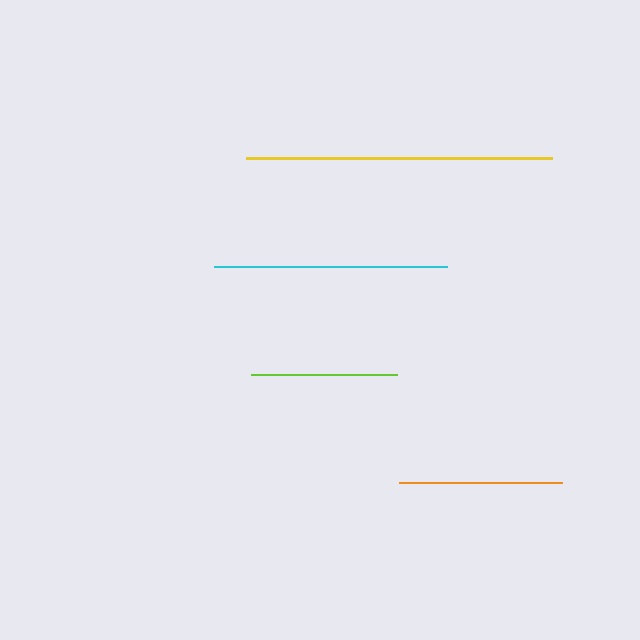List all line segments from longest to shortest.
From longest to shortest: yellow, cyan, orange, lime.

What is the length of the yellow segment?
The yellow segment is approximately 305 pixels long.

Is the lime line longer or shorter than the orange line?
The orange line is longer than the lime line.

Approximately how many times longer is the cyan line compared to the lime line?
The cyan line is approximately 1.6 times the length of the lime line.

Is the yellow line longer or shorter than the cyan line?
The yellow line is longer than the cyan line.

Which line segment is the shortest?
The lime line is the shortest at approximately 146 pixels.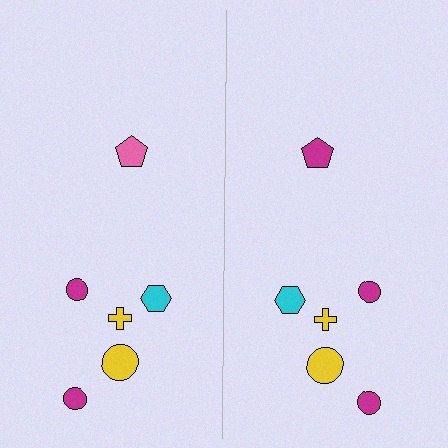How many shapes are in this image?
There are 12 shapes in this image.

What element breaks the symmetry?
The magenta pentagon on the right side breaks the symmetry — its mirror counterpart is pink.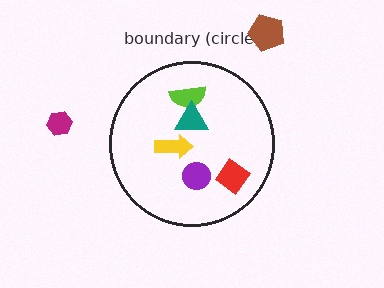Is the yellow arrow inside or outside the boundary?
Inside.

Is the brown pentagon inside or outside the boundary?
Outside.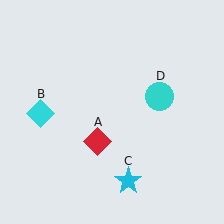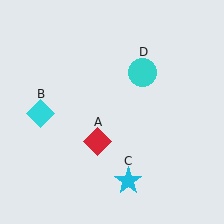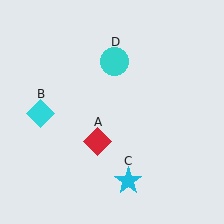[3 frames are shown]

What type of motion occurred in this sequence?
The cyan circle (object D) rotated counterclockwise around the center of the scene.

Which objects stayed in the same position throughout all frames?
Red diamond (object A) and cyan diamond (object B) and cyan star (object C) remained stationary.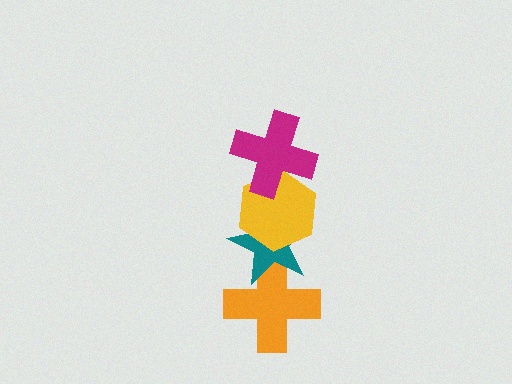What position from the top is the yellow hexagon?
The yellow hexagon is 2nd from the top.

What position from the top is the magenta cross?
The magenta cross is 1st from the top.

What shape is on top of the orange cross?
The teal star is on top of the orange cross.